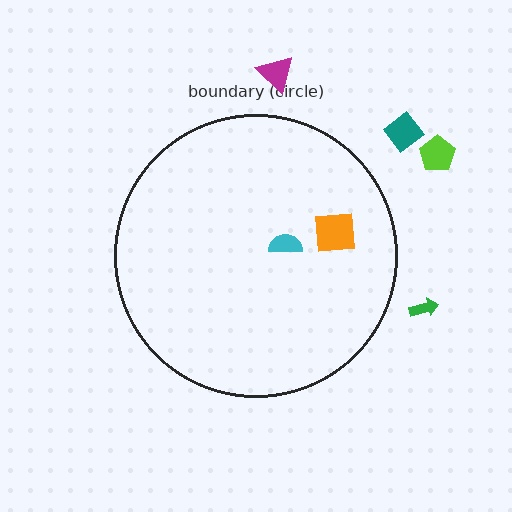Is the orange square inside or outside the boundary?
Inside.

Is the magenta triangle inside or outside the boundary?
Outside.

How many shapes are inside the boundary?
2 inside, 4 outside.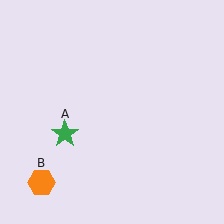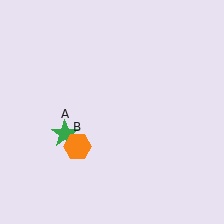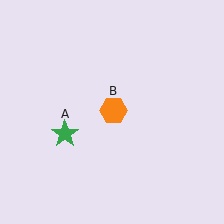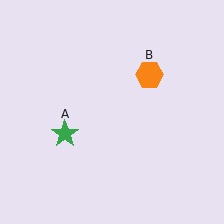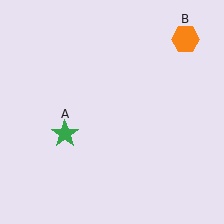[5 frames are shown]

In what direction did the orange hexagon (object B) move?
The orange hexagon (object B) moved up and to the right.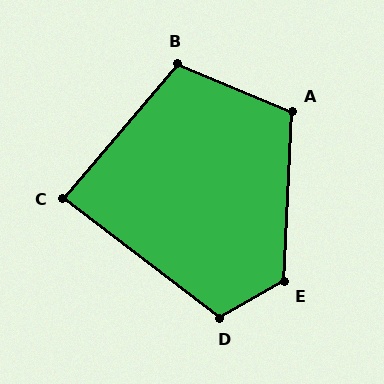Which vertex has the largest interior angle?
E, at approximately 122 degrees.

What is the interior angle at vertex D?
Approximately 114 degrees (obtuse).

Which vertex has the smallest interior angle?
C, at approximately 87 degrees.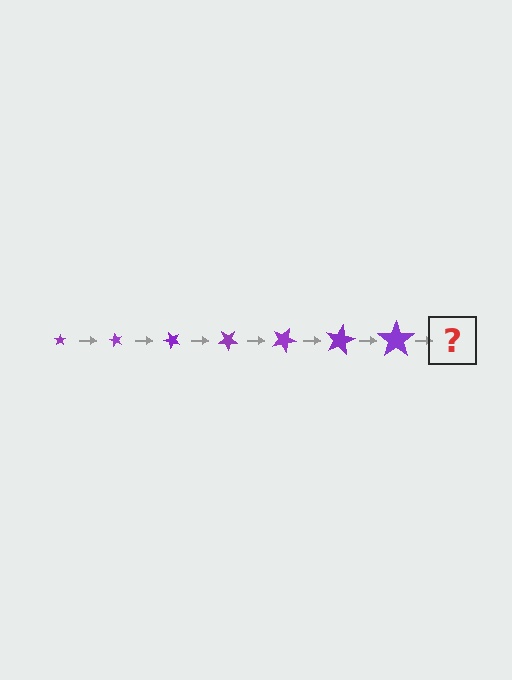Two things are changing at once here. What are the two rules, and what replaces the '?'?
The two rules are that the star grows larger each step and it rotates 60 degrees each step. The '?' should be a star, larger than the previous one and rotated 420 degrees from the start.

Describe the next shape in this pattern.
It should be a star, larger than the previous one and rotated 420 degrees from the start.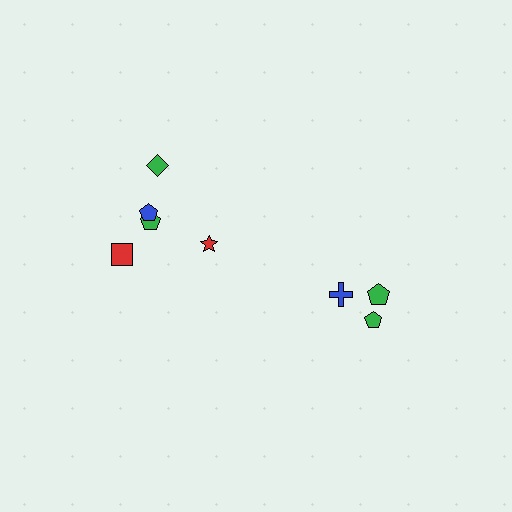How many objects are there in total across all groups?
There are 8 objects.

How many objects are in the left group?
There are 5 objects.